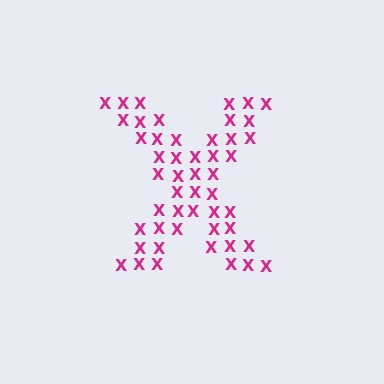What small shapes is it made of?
It is made of small letter X's.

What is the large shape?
The large shape is the letter X.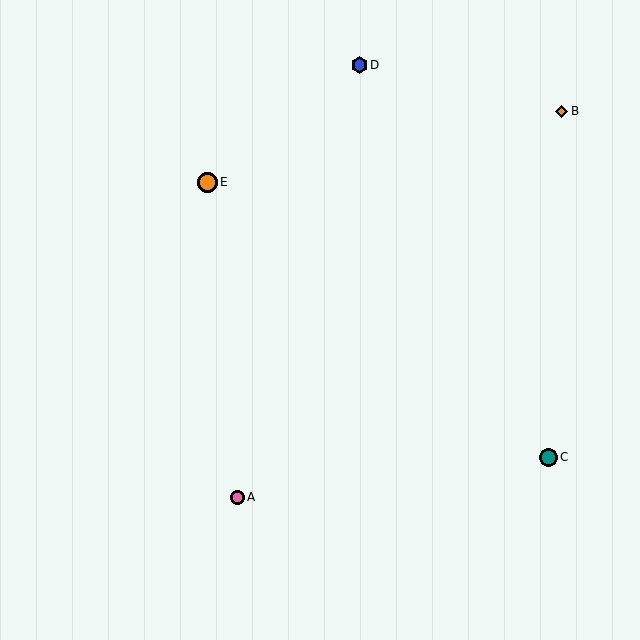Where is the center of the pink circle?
The center of the pink circle is at (237, 497).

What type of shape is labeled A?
Shape A is a pink circle.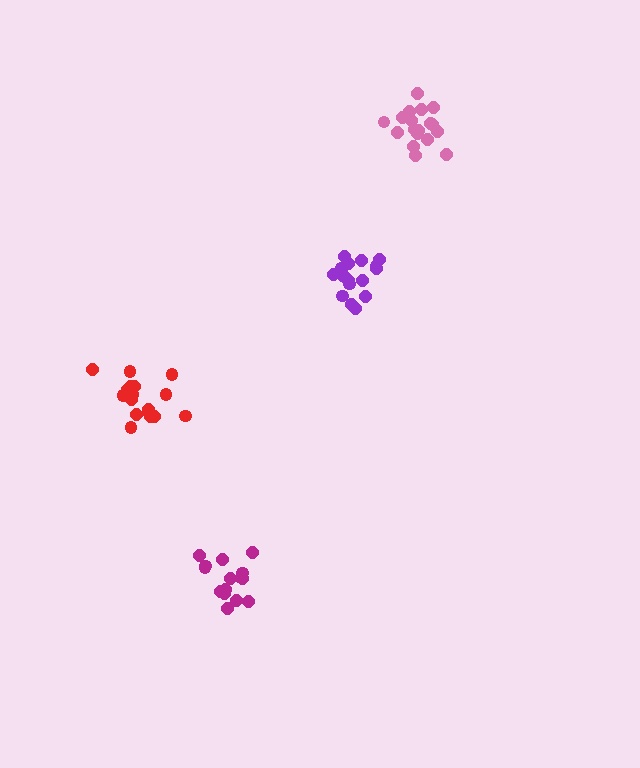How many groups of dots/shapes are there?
There are 4 groups.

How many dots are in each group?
Group 1: 18 dots, Group 2: 17 dots, Group 3: 18 dots, Group 4: 16 dots (69 total).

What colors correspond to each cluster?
The clusters are colored: purple, red, pink, magenta.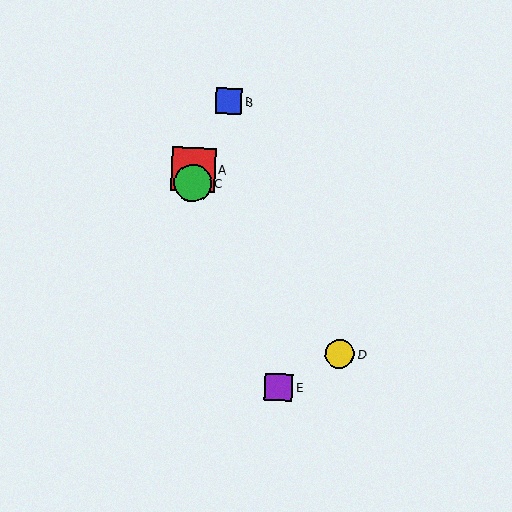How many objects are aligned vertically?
2 objects (A, C) are aligned vertically.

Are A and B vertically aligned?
No, A is at x≈193 and B is at x≈229.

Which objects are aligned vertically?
Objects A, C are aligned vertically.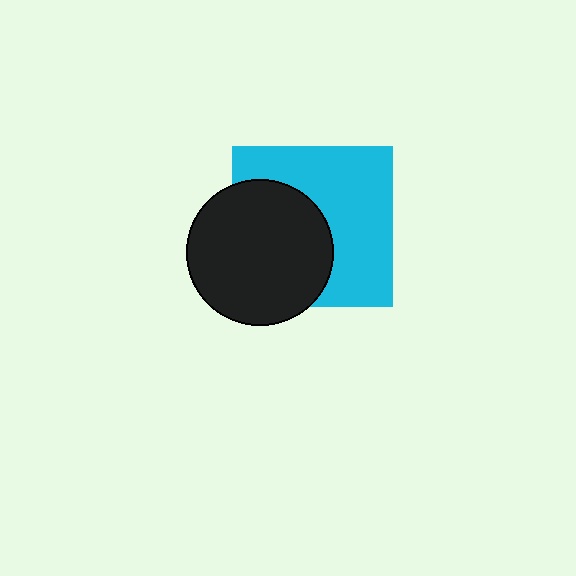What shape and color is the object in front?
The object in front is a black circle.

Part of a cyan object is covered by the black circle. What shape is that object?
It is a square.